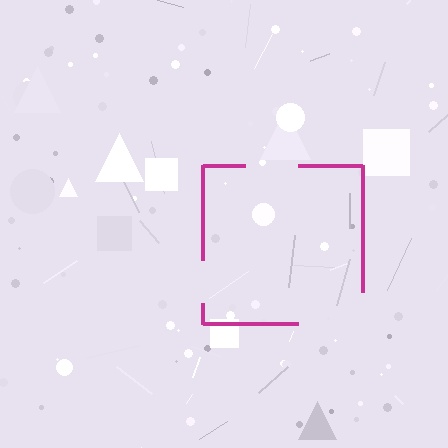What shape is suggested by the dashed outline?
The dashed outline suggests a square.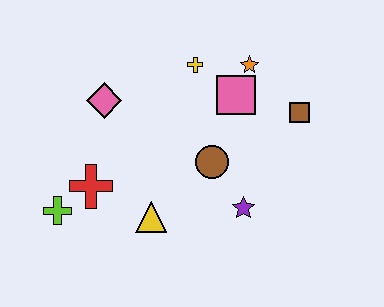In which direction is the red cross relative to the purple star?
The red cross is to the left of the purple star.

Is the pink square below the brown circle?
No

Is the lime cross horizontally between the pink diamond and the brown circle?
No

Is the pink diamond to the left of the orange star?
Yes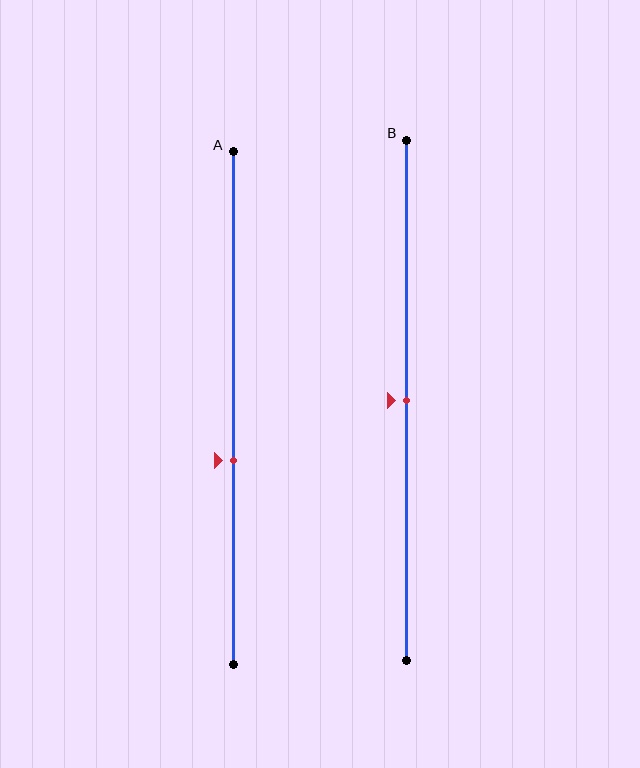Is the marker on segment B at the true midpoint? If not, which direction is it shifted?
Yes, the marker on segment B is at the true midpoint.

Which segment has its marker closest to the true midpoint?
Segment B has its marker closest to the true midpoint.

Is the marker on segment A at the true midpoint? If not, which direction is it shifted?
No, the marker on segment A is shifted downward by about 10% of the segment length.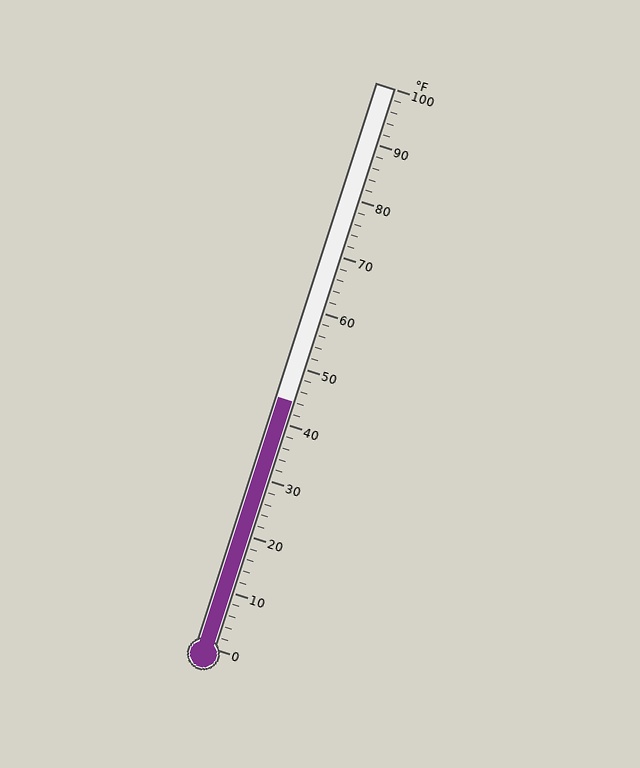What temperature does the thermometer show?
The thermometer shows approximately 44°F.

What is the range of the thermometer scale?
The thermometer scale ranges from 0°F to 100°F.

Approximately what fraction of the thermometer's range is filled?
The thermometer is filled to approximately 45% of its range.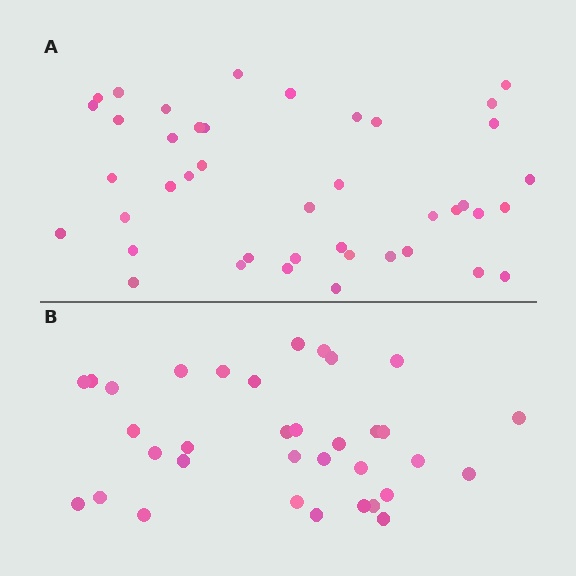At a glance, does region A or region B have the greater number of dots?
Region A (the top region) has more dots.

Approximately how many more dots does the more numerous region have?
Region A has roughly 8 or so more dots than region B.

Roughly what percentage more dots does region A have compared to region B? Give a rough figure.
About 25% more.